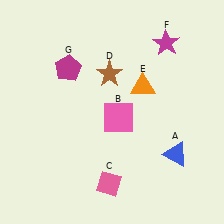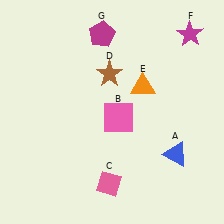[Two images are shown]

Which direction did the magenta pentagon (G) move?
The magenta pentagon (G) moved up.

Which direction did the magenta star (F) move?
The magenta star (F) moved right.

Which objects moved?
The objects that moved are: the magenta star (F), the magenta pentagon (G).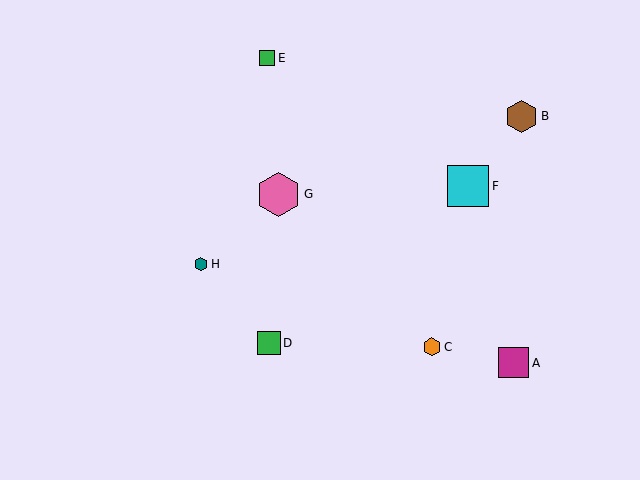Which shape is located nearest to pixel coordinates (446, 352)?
The orange hexagon (labeled C) at (432, 347) is nearest to that location.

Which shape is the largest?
The pink hexagon (labeled G) is the largest.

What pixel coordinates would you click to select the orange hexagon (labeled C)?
Click at (432, 347) to select the orange hexagon C.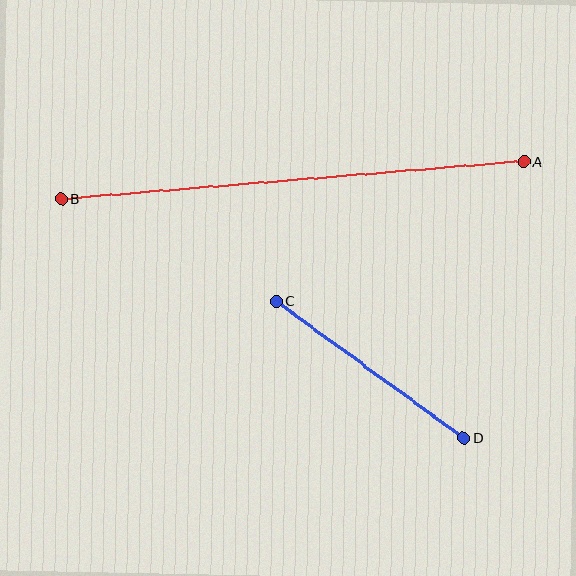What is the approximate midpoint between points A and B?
The midpoint is at approximately (292, 180) pixels.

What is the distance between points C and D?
The distance is approximately 232 pixels.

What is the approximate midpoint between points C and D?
The midpoint is at approximately (370, 369) pixels.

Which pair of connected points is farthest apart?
Points A and B are farthest apart.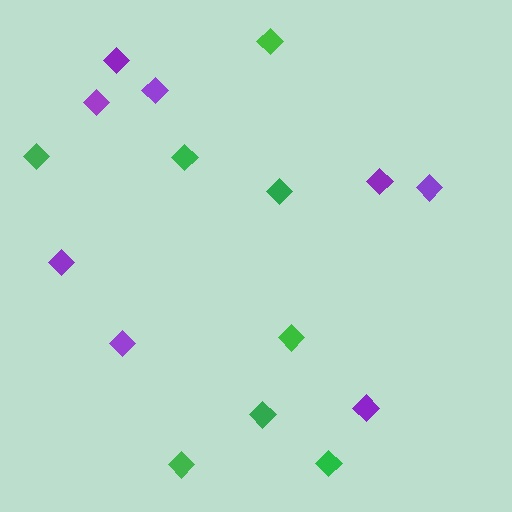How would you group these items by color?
There are 2 groups: one group of purple diamonds (8) and one group of green diamonds (8).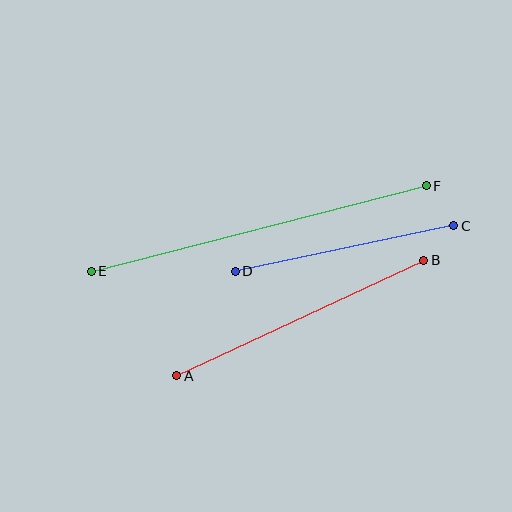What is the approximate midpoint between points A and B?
The midpoint is at approximately (300, 318) pixels.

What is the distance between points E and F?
The distance is approximately 346 pixels.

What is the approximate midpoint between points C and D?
The midpoint is at approximately (345, 249) pixels.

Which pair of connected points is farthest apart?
Points E and F are farthest apart.